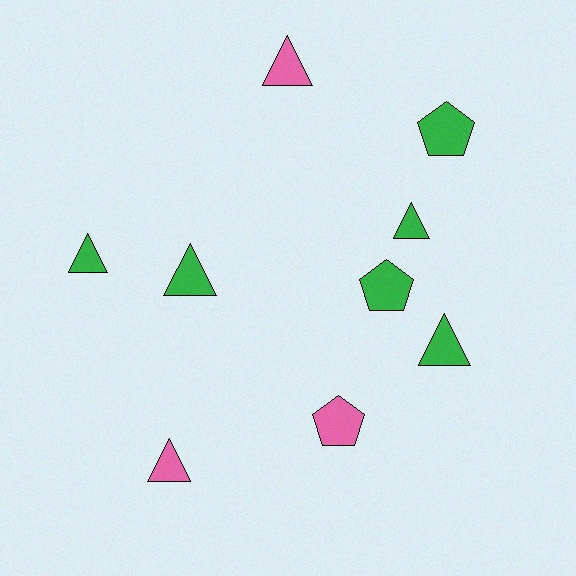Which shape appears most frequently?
Triangle, with 6 objects.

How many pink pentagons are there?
There is 1 pink pentagon.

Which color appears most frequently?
Green, with 6 objects.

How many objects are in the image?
There are 9 objects.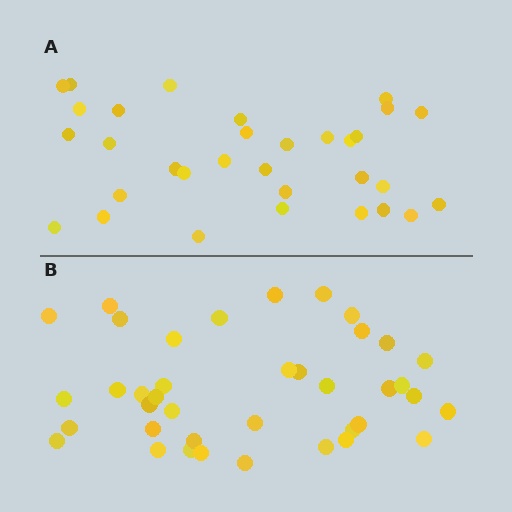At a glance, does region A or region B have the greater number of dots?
Region B (the bottom region) has more dots.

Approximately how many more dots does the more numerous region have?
Region B has roughly 8 or so more dots than region A.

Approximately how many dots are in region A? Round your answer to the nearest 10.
About 30 dots. (The exact count is 32, which rounds to 30.)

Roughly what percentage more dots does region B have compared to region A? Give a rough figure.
About 20% more.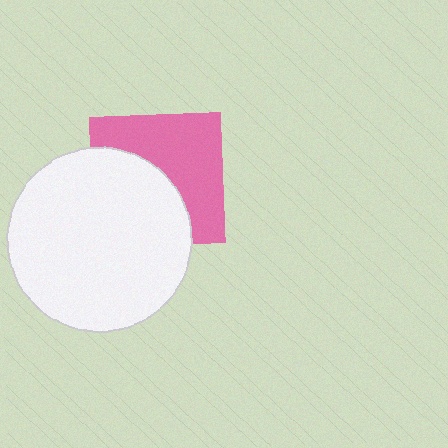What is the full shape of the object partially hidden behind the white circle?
The partially hidden object is a pink square.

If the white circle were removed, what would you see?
You would see the complete pink square.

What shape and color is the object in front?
The object in front is a white circle.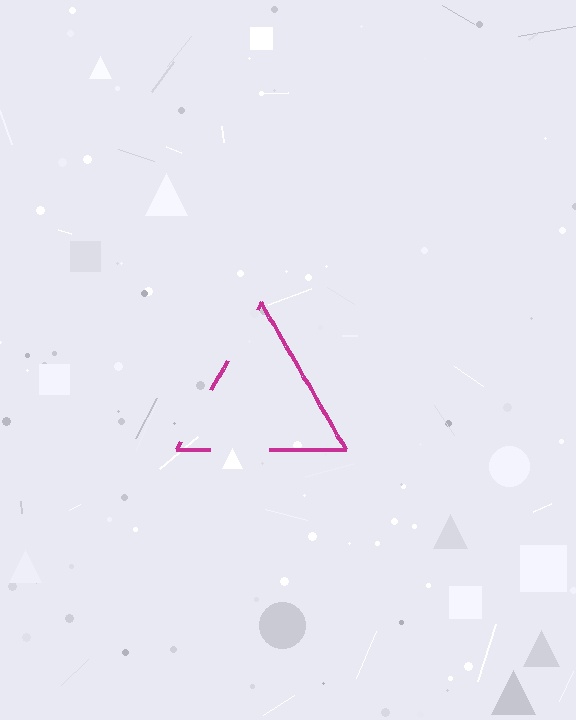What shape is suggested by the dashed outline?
The dashed outline suggests a triangle.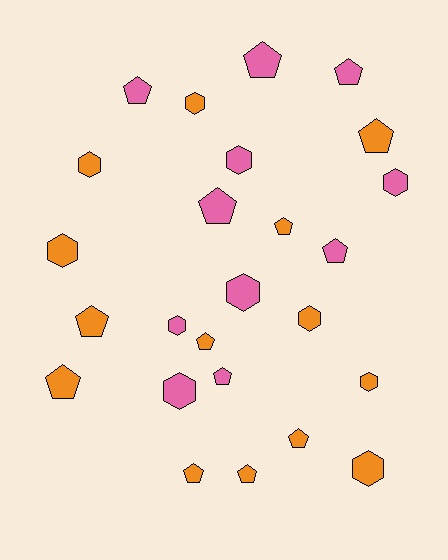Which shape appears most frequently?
Pentagon, with 14 objects.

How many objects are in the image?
There are 25 objects.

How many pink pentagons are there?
There are 6 pink pentagons.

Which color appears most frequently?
Orange, with 14 objects.